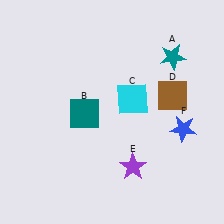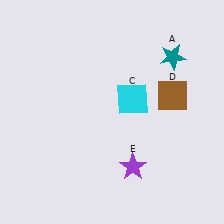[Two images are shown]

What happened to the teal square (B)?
The teal square (B) was removed in Image 2. It was in the bottom-left area of Image 1.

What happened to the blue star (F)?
The blue star (F) was removed in Image 2. It was in the bottom-right area of Image 1.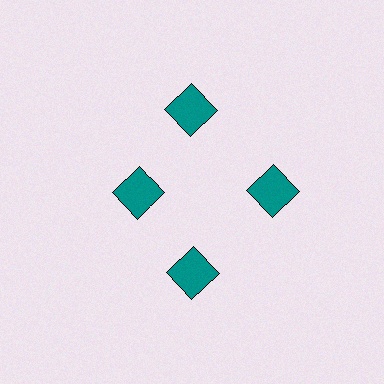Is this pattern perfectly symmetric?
No. The 4 teal squares are arranged in a ring, but one element near the 9 o'clock position is pulled inward toward the center, breaking the 4-fold rotational symmetry.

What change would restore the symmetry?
The symmetry would be restored by moving it outward, back onto the ring so that all 4 squares sit at equal angles and equal distance from the center.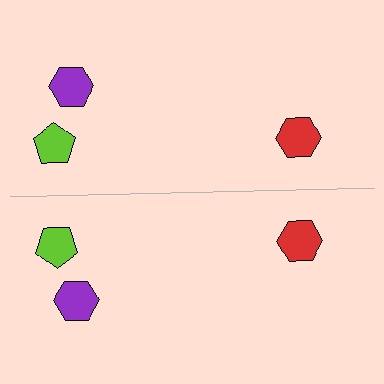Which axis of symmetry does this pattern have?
The pattern has a horizontal axis of symmetry running through the center of the image.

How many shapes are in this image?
There are 6 shapes in this image.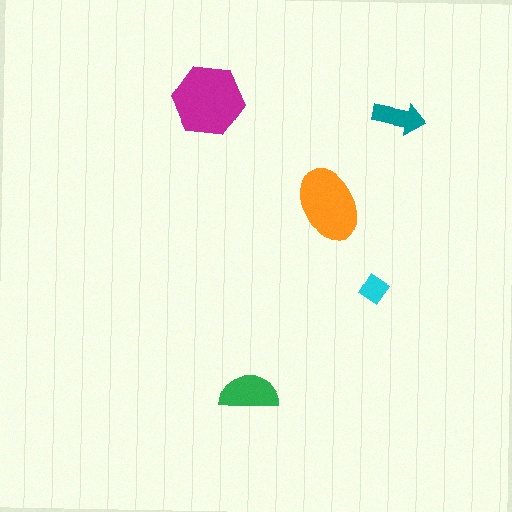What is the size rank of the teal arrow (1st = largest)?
4th.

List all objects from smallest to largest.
The cyan diamond, the teal arrow, the green semicircle, the orange ellipse, the magenta hexagon.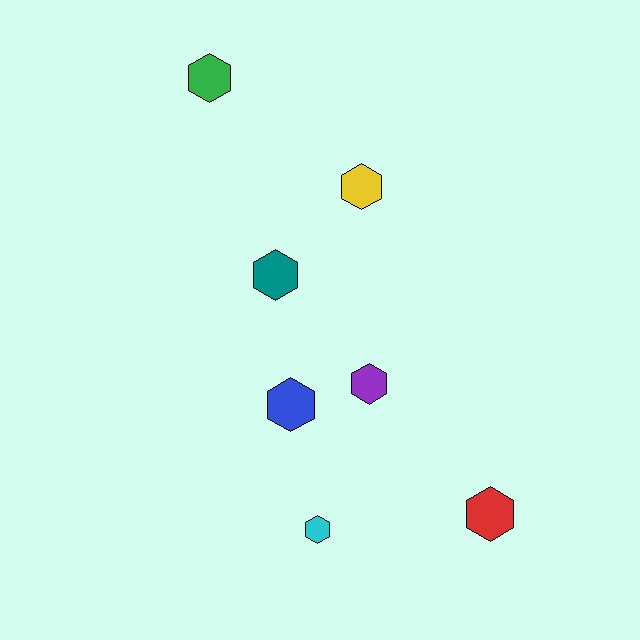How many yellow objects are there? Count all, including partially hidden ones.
There is 1 yellow object.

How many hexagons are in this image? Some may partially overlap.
There are 7 hexagons.